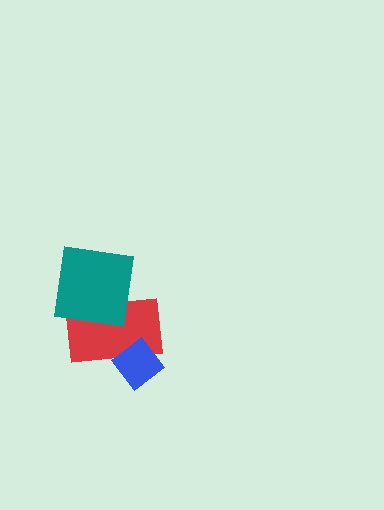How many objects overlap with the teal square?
1 object overlaps with the teal square.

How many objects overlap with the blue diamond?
1 object overlaps with the blue diamond.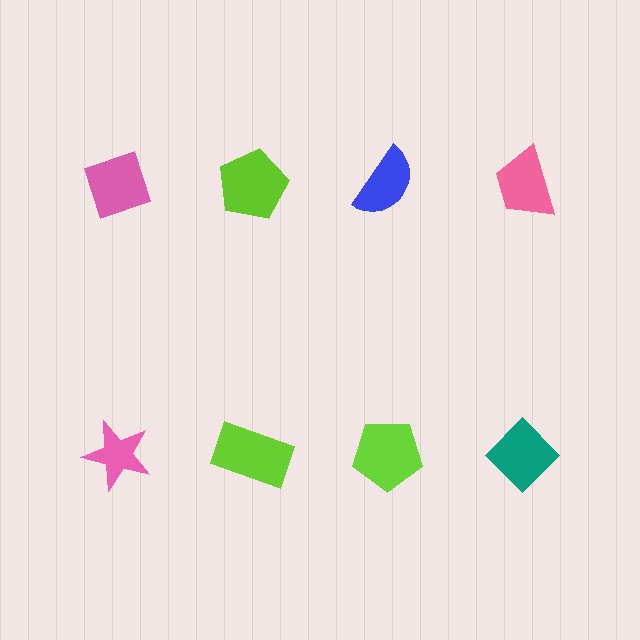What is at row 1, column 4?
A pink trapezoid.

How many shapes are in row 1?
4 shapes.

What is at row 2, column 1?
A pink star.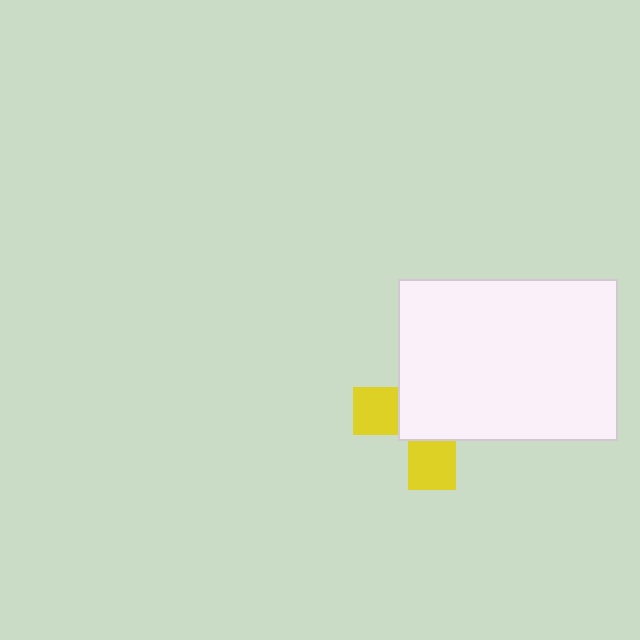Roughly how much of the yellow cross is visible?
A small part of it is visible (roughly 34%).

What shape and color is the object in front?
The object in front is a white rectangle.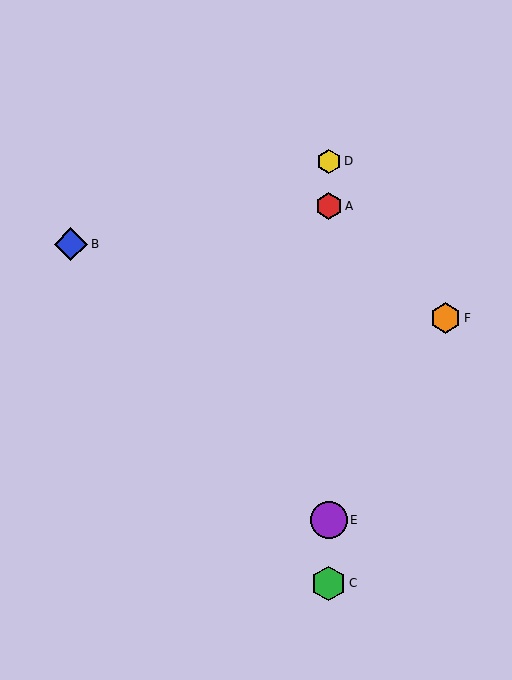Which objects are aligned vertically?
Objects A, C, D, E are aligned vertically.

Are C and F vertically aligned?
No, C is at x≈329 and F is at x≈446.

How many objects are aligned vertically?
4 objects (A, C, D, E) are aligned vertically.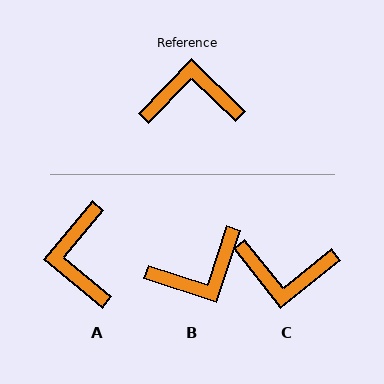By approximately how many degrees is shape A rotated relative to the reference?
Approximately 95 degrees counter-clockwise.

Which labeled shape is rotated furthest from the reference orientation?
C, about 173 degrees away.